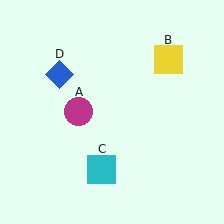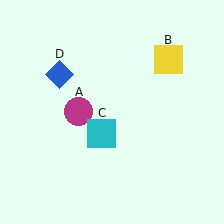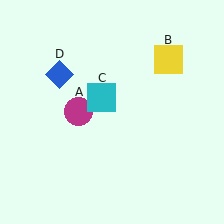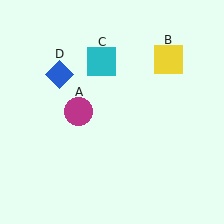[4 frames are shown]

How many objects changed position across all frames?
1 object changed position: cyan square (object C).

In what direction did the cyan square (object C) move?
The cyan square (object C) moved up.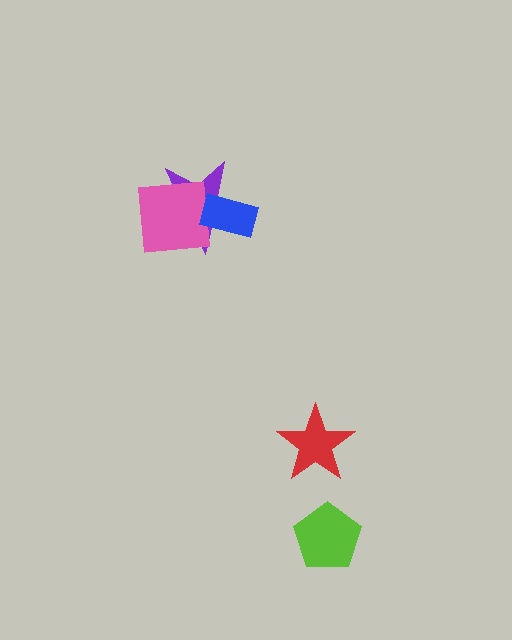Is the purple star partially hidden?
Yes, it is partially covered by another shape.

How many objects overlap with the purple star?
2 objects overlap with the purple star.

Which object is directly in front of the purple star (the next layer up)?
The pink square is directly in front of the purple star.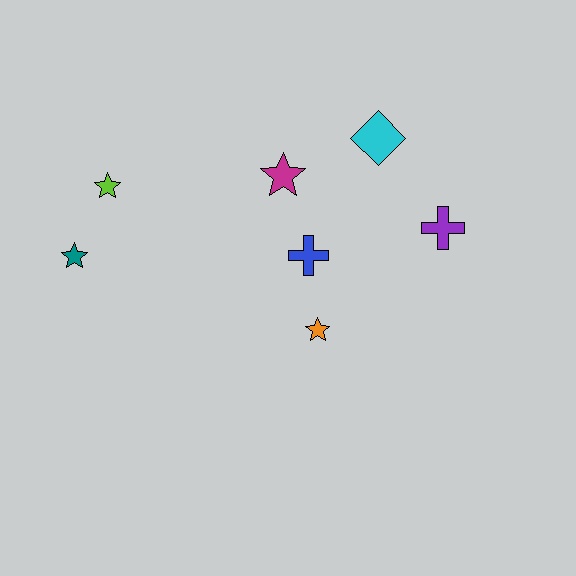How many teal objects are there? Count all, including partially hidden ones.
There is 1 teal object.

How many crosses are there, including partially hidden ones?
There are 2 crosses.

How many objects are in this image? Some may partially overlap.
There are 7 objects.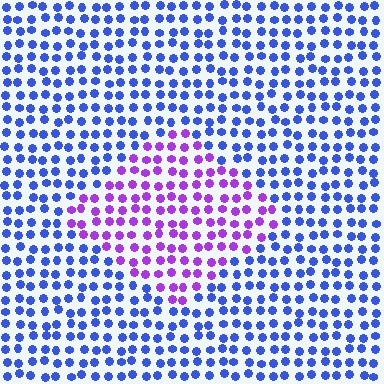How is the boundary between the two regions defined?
The boundary is defined purely by a slight shift in hue (about 52 degrees). Spacing, size, and orientation are identical on both sides.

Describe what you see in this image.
The image is filled with small blue elements in a uniform arrangement. A diamond-shaped region is visible where the elements are tinted to a slightly different hue, forming a subtle color boundary.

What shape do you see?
I see a diamond.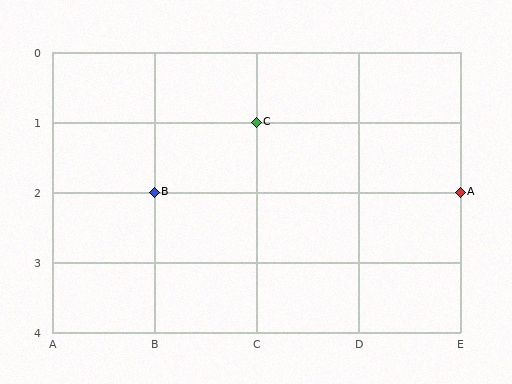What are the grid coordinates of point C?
Point C is at grid coordinates (C, 1).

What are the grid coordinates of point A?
Point A is at grid coordinates (E, 2).